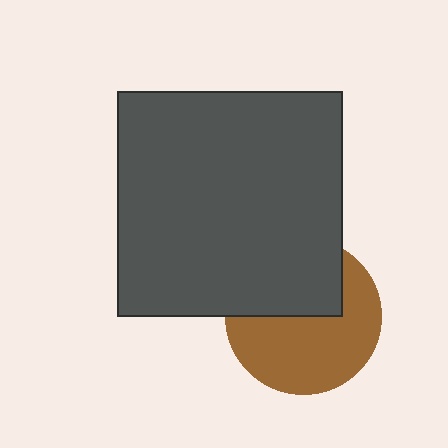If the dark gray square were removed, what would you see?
You would see the complete brown circle.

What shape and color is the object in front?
The object in front is a dark gray square.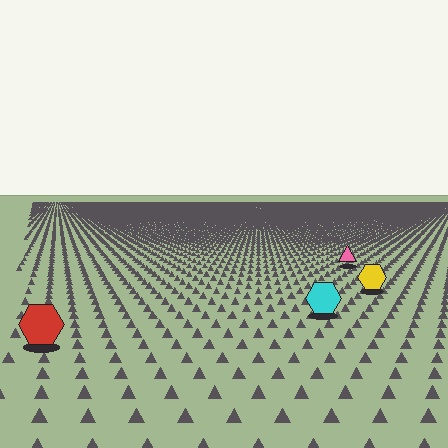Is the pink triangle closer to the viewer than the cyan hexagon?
No. The cyan hexagon is closer — you can tell from the texture gradient: the ground texture is coarser near it.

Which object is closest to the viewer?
The red hexagon is closest. The texture marks near it are larger and more spread out.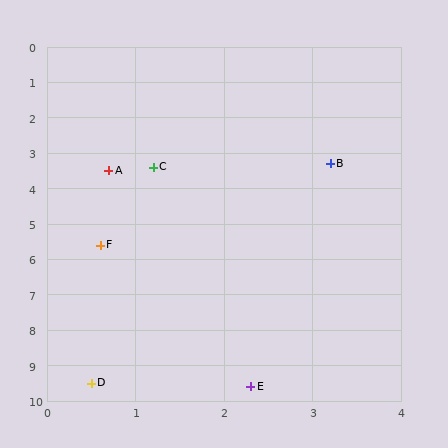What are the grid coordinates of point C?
Point C is at approximately (1.2, 3.4).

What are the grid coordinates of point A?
Point A is at approximately (0.7, 3.5).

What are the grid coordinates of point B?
Point B is at approximately (3.2, 3.3).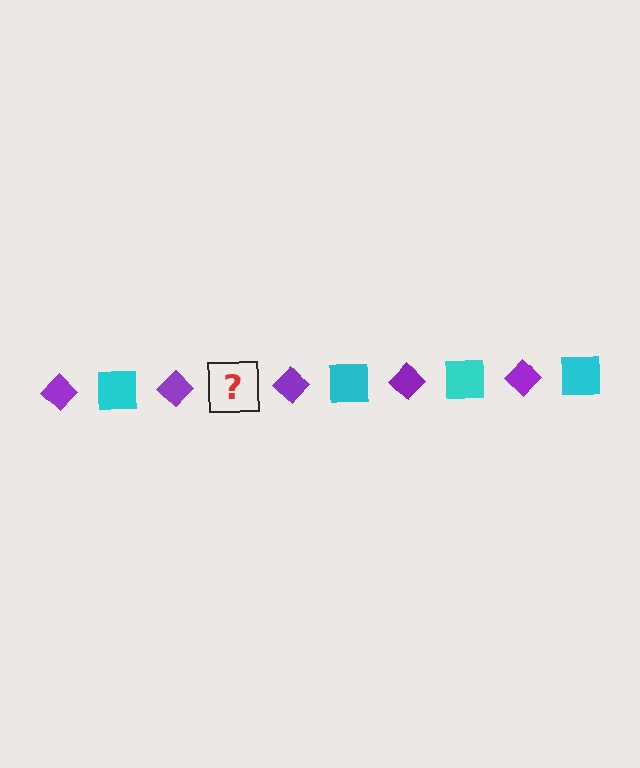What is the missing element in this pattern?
The missing element is a cyan square.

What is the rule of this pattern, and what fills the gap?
The rule is that the pattern alternates between purple diamond and cyan square. The gap should be filled with a cyan square.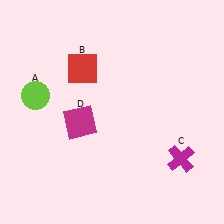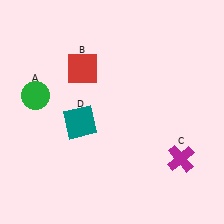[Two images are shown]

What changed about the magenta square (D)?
In Image 1, D is magenta. In Image 2, it changed to teal.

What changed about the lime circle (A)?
In Image 1, A is lime. In Image 2, it changed to green.